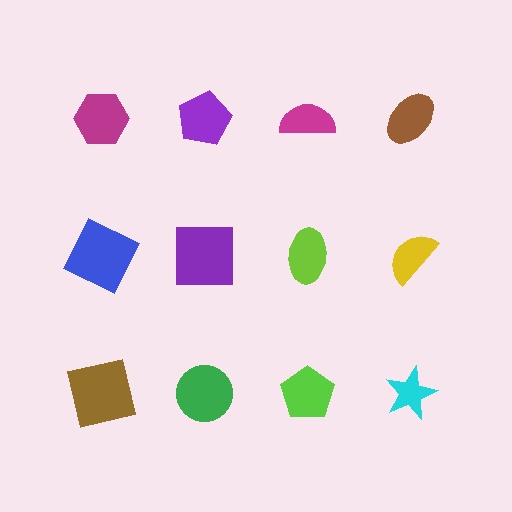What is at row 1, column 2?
A purple pentagon.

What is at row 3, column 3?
A lime pentagon.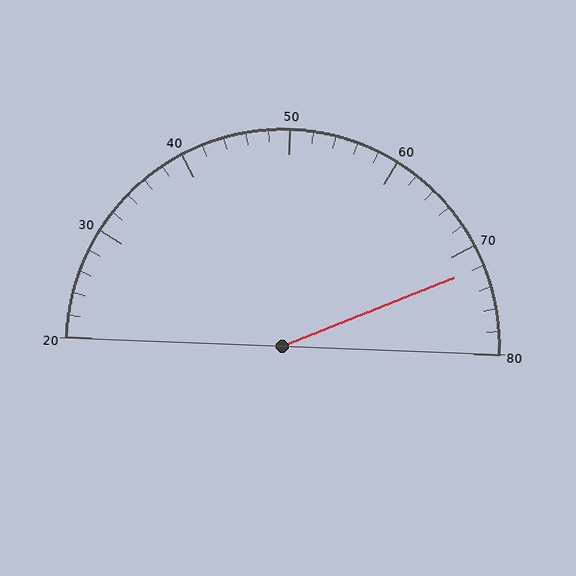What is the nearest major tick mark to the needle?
The nearest major tick mark is 70.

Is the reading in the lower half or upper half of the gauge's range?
The reading is in the upper half of the range (20 to 80).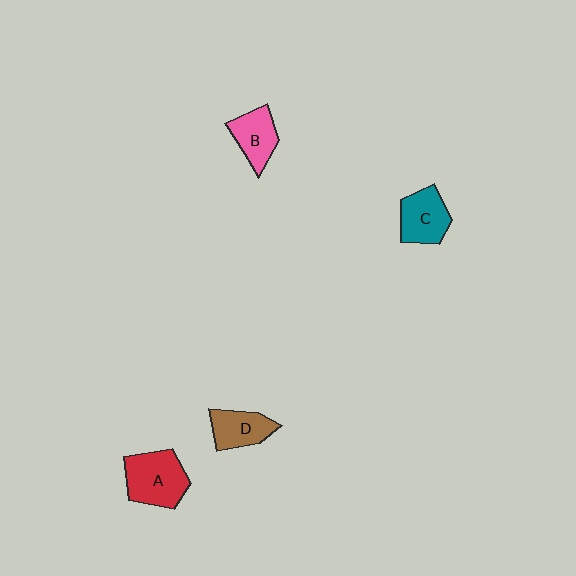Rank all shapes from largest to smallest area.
From largest to smallest: A (red), C (teal), B (pink), D (brown).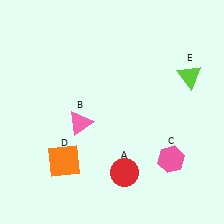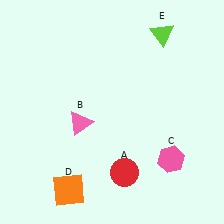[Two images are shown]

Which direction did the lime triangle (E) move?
The lime triangle (E) moved up.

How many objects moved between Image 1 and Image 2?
2 objects moved between the two images.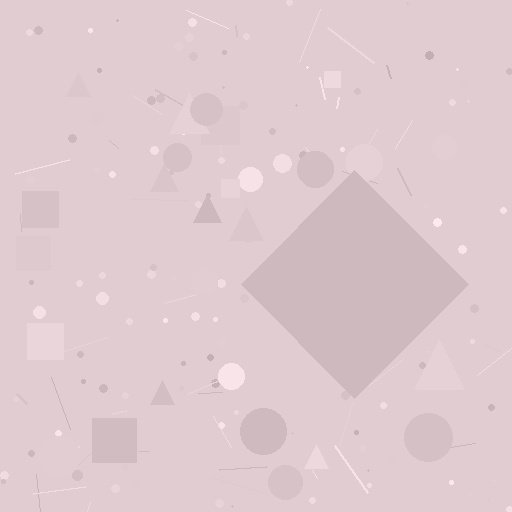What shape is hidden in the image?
A diamond is hidden in the image.